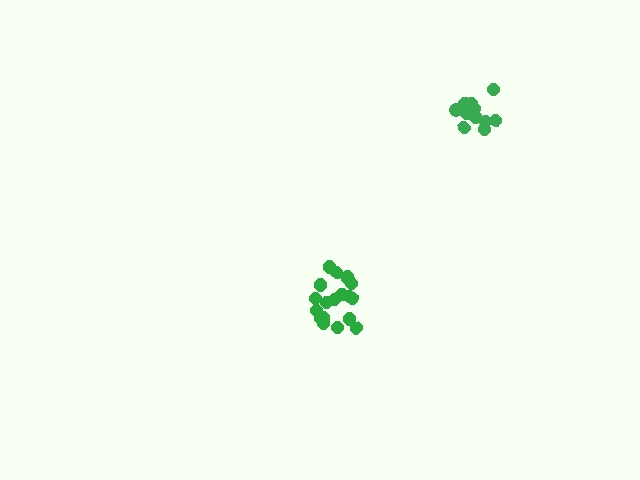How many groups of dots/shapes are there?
There are 2 groups.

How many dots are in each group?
Group 1: 19 dots, Group 2: 14 dots (33 total).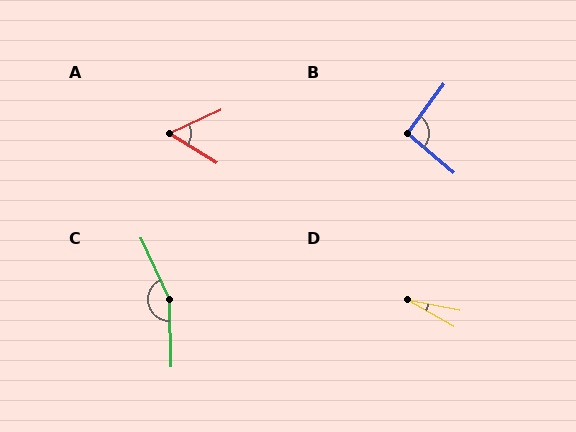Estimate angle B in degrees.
Approximately 93 degrees.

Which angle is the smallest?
D, at approximately 19 degrees.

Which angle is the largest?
C, at approximately 157 degrees.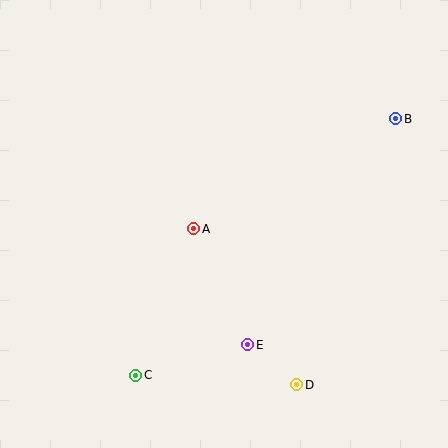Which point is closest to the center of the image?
Point A at (194, 229) is closest to the center.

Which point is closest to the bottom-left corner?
Point C is closest to the bottom-left corner.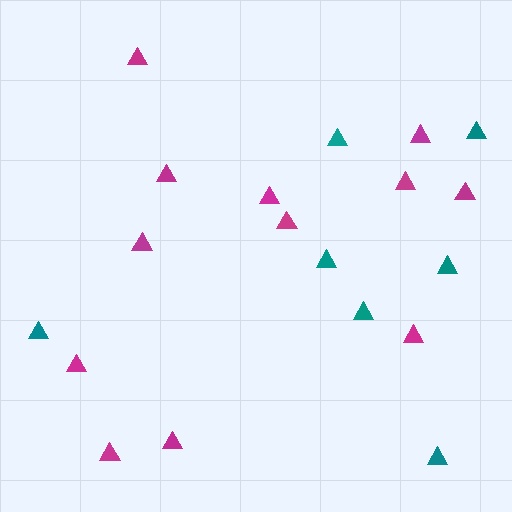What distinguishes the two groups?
There are 2 groups: one group of teal triangles (7) and one group of magenta triangles (12).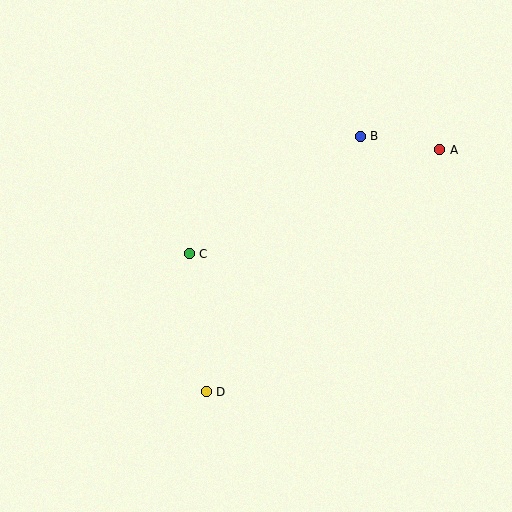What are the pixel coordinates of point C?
Point C is at (189, 254).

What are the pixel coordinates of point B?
Point B is at (360, 136).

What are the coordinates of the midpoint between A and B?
The midpoint between A and B is at (400, 143).